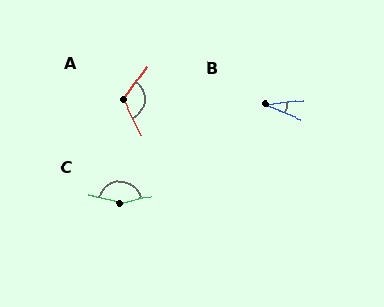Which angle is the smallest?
B, at approximately 29 degrees.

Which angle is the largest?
C, at approximately 153 degrees.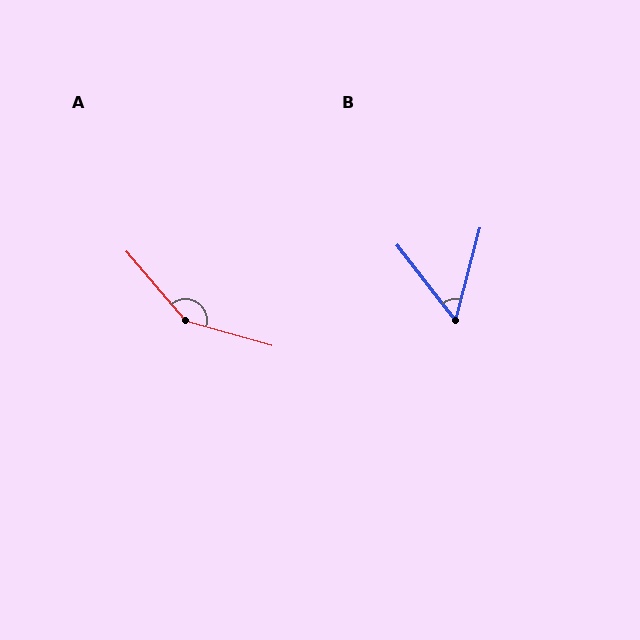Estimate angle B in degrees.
Approximately 52 degrees.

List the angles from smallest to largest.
B (52°), A (146°).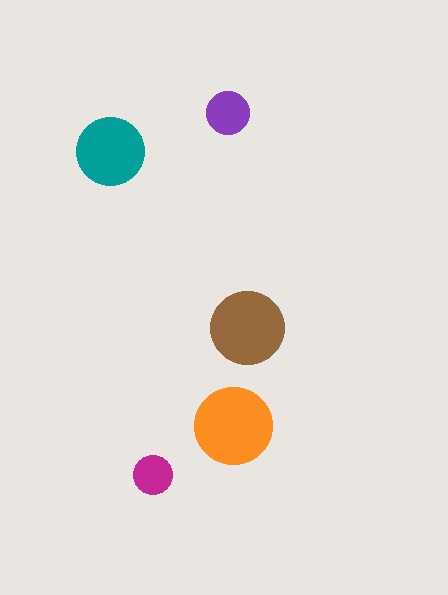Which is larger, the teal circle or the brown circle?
The brown one.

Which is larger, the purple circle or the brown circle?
The brown one.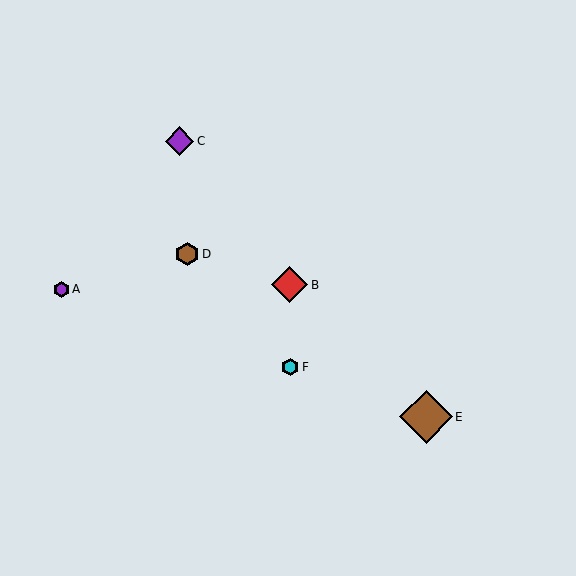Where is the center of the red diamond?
The center of the red diamond is at (289, 285).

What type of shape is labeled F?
Shape F is a cyan hexagon.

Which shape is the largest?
The brown diamond (labeled E) is the largest.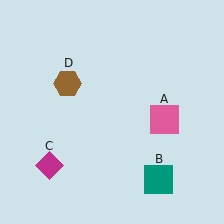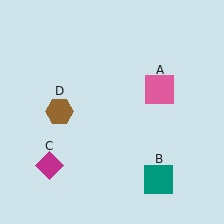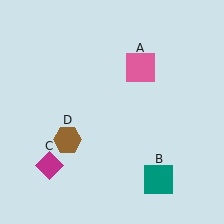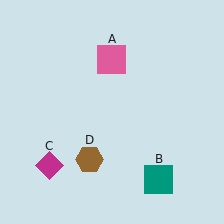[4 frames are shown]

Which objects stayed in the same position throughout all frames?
Teal square (object B) and magenta diamond (object C) remained stationary.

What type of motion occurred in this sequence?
The pink square (object A), brown hexagon (object D) rotated counterclockwise around the center of the scene.